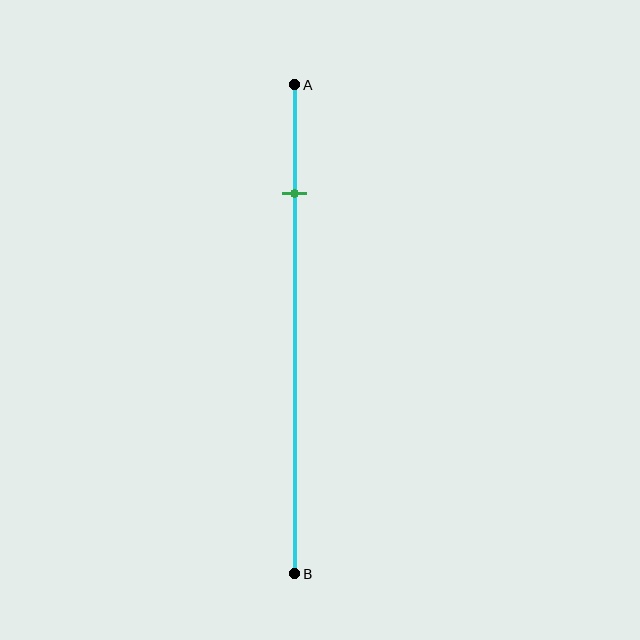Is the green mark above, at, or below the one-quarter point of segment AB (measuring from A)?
The green mark is approximately at the one-quarter point of segment AB.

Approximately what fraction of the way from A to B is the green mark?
The green mark is approximately 20% of the way from A to B.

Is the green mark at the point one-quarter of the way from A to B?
Yes, the mark is approximately at the one-quarter point.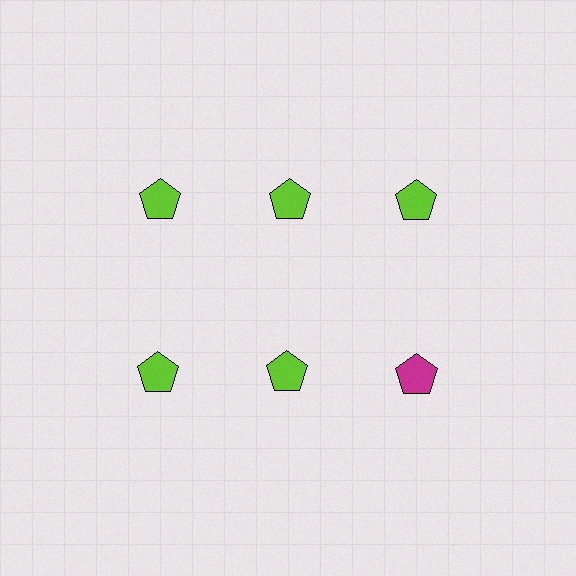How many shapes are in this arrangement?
There are 6 shapes arranged in a grid pattern.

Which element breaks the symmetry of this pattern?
The magenta pentagon in the second row, center column breaks the symmetry. All other shapes are lime pentagons.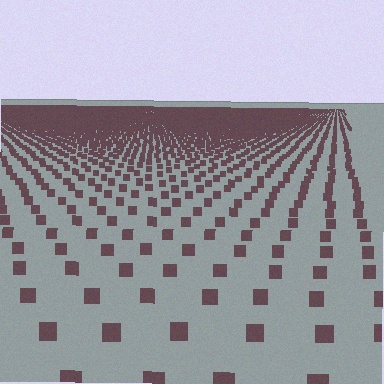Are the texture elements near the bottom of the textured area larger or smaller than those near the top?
Larger. Near the bottom, elements are closer to the viewer and appear at a bigger on-screen size.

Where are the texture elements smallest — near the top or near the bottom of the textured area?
Near the top.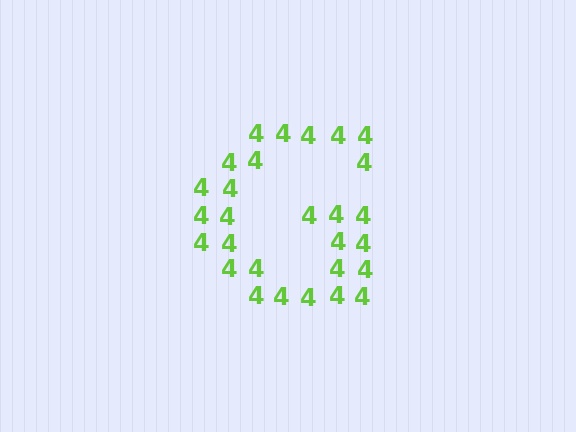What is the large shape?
The large shape is the letter G.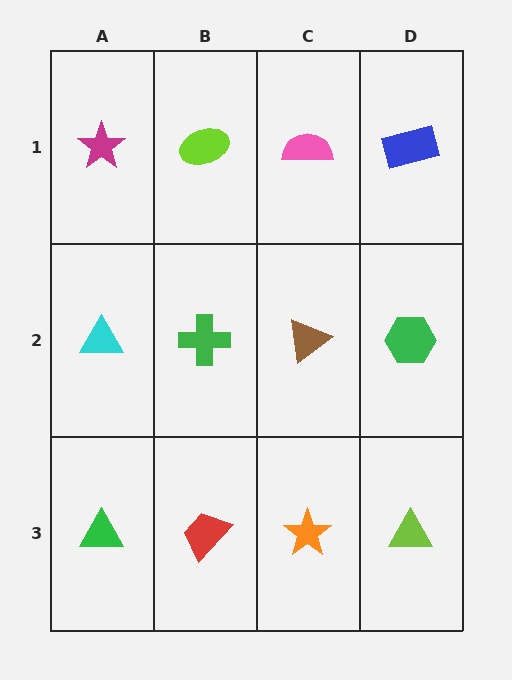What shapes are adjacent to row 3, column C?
A brown triangle (row 2, column C), a red trapezoid (row 3, column B), a lime triangle (row 3, column D).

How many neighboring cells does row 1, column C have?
3.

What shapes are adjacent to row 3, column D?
A green hexagon (row 2, column D), an orange star (row 3, column C).